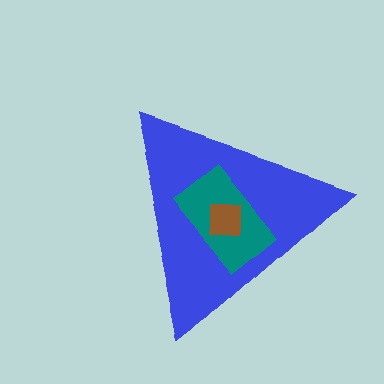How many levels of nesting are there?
3.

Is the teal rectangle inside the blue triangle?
Yes.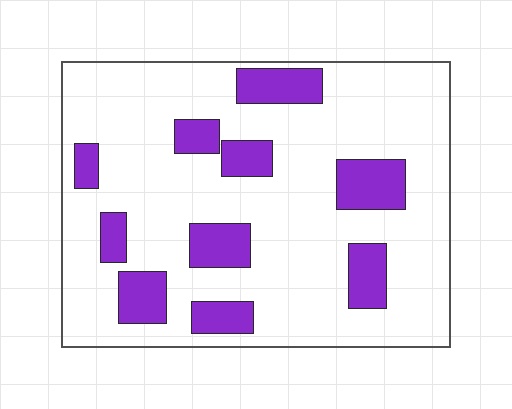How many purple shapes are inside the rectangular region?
10.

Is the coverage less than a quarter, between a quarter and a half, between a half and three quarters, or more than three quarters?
Less than a quarter.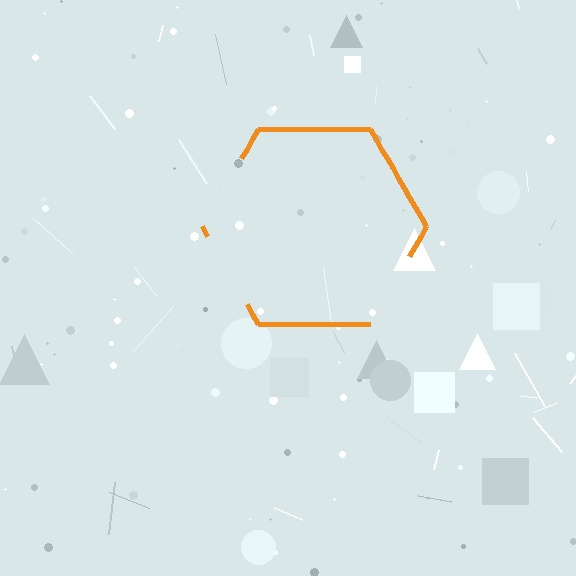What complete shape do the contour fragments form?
The contour fragments form a hexagon.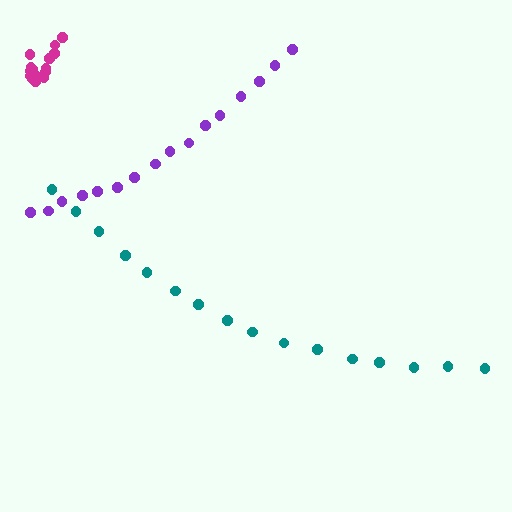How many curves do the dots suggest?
There are 3 distinct paths.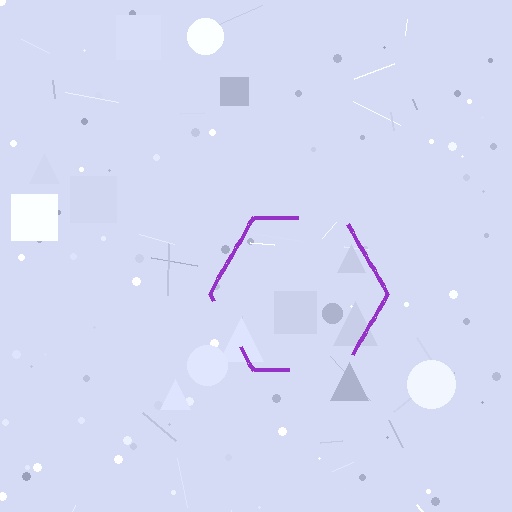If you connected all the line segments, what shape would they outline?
They would outline a hexagon.